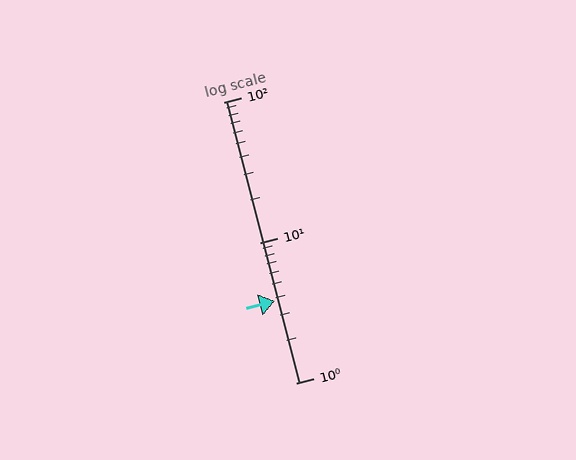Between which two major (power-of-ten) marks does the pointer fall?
The pointer is between 1 and 10.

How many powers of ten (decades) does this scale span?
The scale spans 2 decades, from 1 to 100.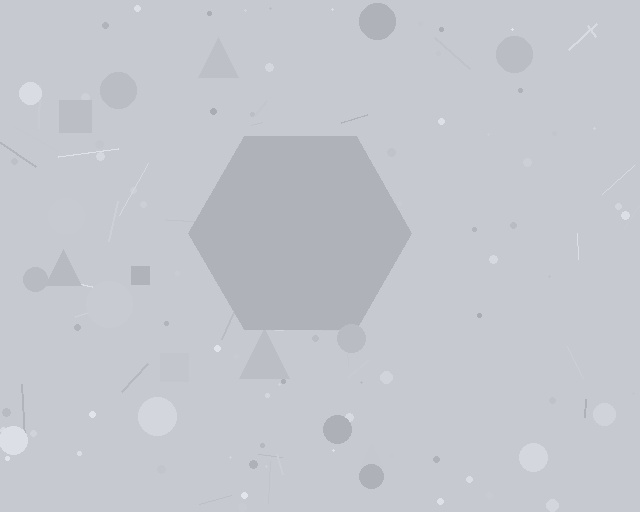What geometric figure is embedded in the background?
A hexagon is embedded in the background.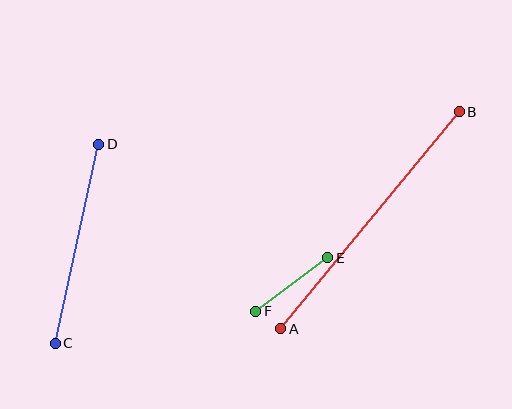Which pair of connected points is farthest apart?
Points A and B are farthest apart.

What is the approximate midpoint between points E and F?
The midpoint is at approximately (292, 285) pixels.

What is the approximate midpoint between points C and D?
The midpoint is at approximately (77, 244) pixels.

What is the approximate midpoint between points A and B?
The midpoint is at approximately (370, 220) pixels.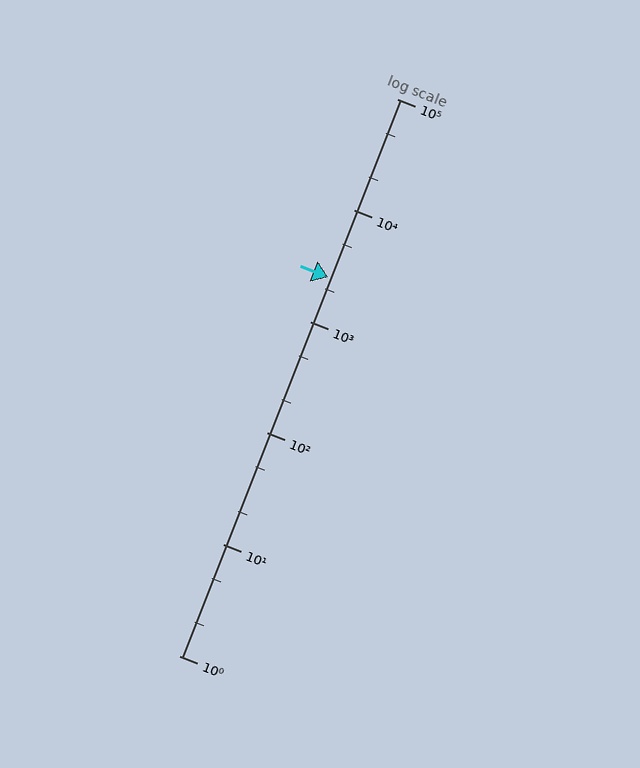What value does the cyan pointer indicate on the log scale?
The pointer indicates approximately 2500.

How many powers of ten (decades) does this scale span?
The scale spans 5 decades, from 1 to 100000.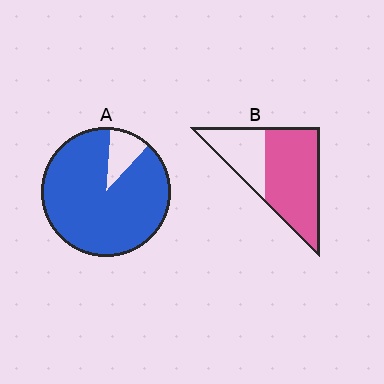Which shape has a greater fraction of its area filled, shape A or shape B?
Shape A.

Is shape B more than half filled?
Yes.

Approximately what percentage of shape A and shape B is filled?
A is approximately 90% and B is approximately 65%.